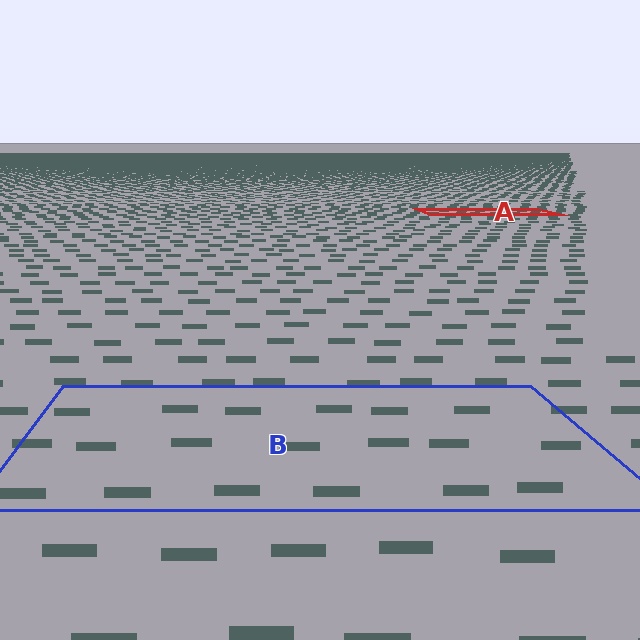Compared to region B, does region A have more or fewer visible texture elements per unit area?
Region A has more texture elements per unit area — they are packed more densely because it is farther away.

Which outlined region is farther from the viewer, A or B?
Region A is farther from the viewer — the texture elements inside it appear smaller and more densely packed.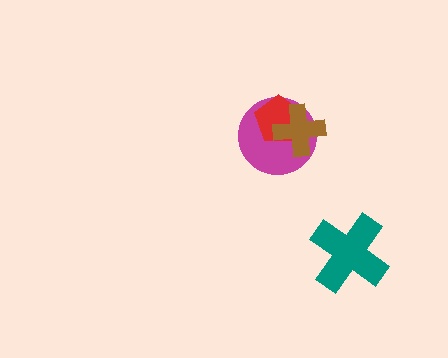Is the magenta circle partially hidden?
Yes, it is partially covered by another shape.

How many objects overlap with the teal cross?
0 objects overlap with the teal cross.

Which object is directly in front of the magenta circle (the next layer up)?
The red pentagon is directly in front of the magenta circle.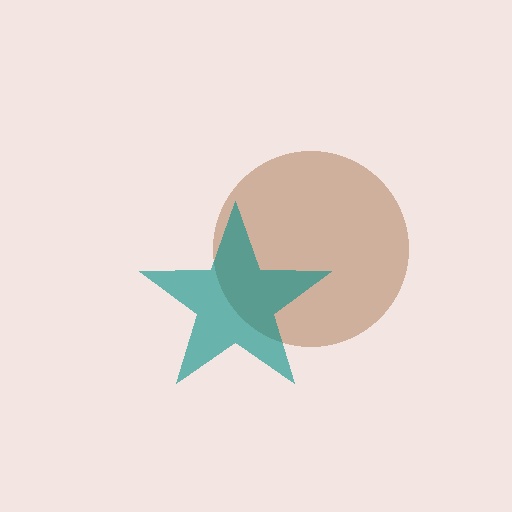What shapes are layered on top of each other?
The layered shapes are: a brown circle, a teal star.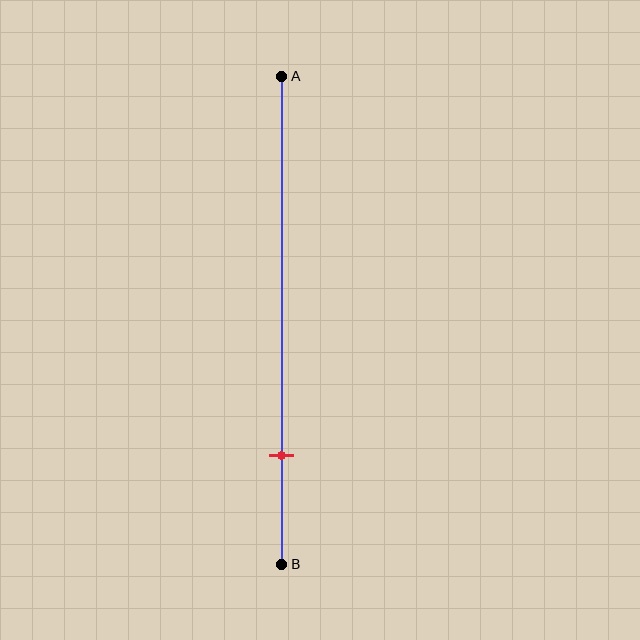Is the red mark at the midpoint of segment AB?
No, the mark is at about 80% from A, not at the 50% midpoint.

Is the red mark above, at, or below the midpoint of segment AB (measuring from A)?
The red mark is below the midpoint of segment AB.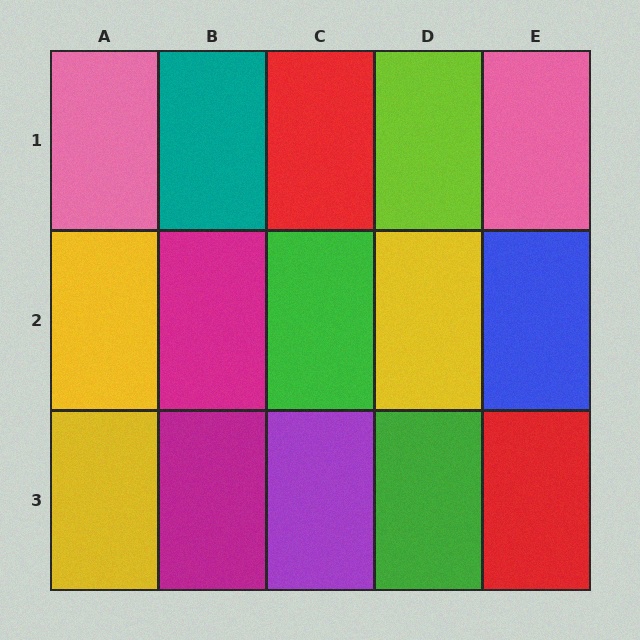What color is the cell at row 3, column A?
Yellow.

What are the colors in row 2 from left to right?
Yellow, magenta, green, yellow, blue.